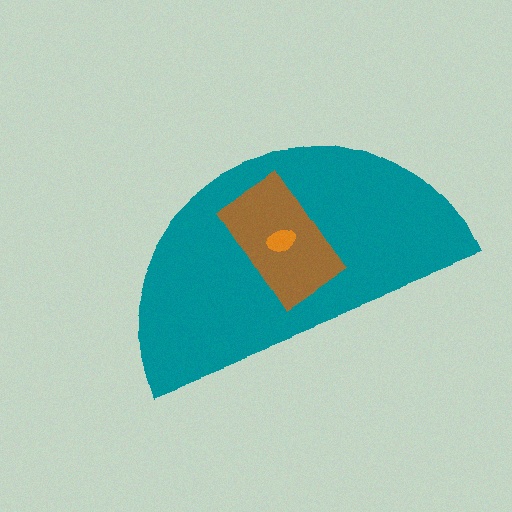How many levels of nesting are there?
3.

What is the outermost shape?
The teal semicircle.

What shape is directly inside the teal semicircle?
The brown rectangle.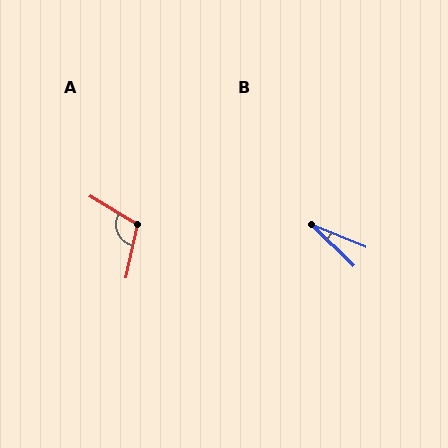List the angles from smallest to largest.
B (22°), A (109°).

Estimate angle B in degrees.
Approximately 22 degrees.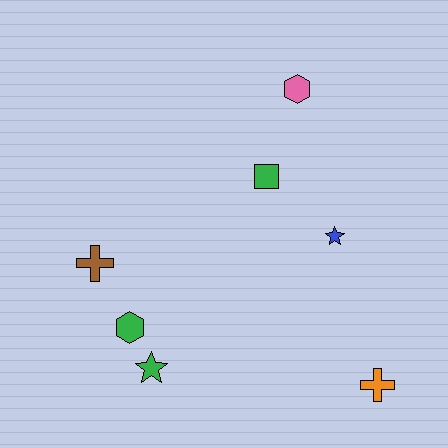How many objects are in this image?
There are 7 objects.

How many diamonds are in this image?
There are no diamonds.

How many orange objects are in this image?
There is 1 orange object.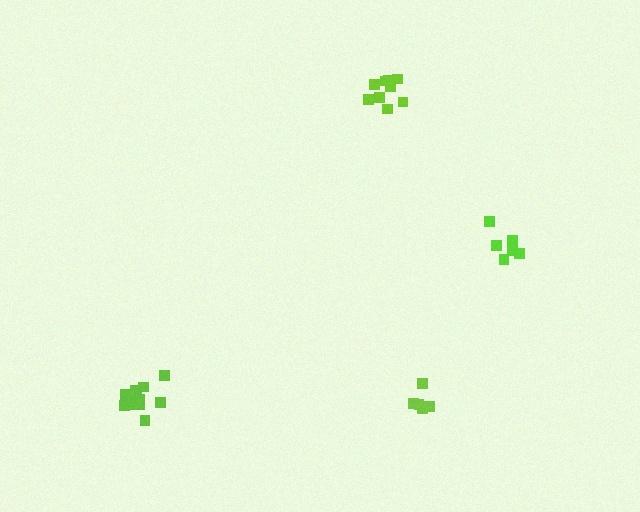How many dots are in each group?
Group 1: 6 dots, Group 2: 9 dots, Group 3: 5 dots, Group 4: 11 dots (31 total).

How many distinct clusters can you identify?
There are 4 distinct clusters.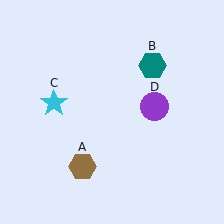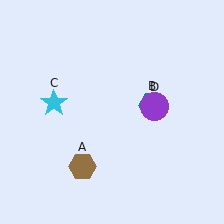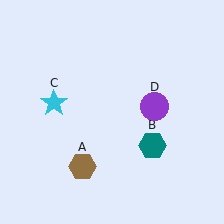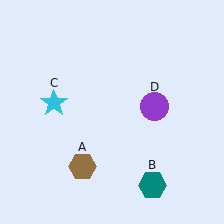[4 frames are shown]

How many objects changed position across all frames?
1 object changed position: teal hexagon (object B).